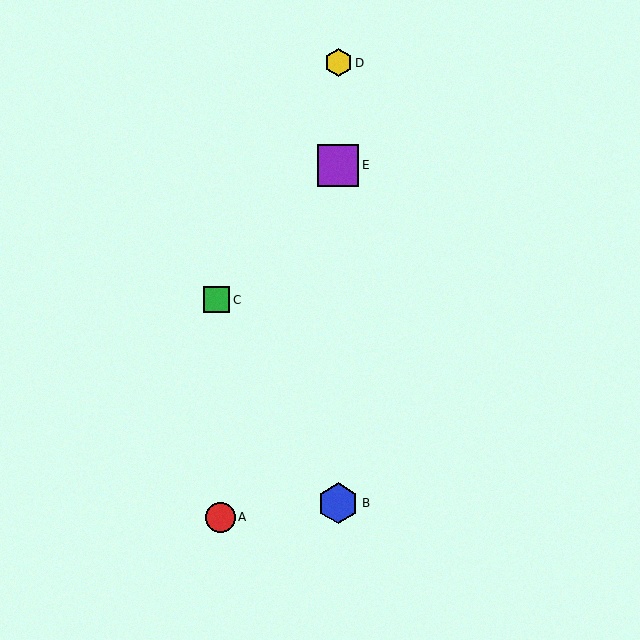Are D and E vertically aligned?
Yes, both are at x≈338.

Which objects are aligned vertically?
Objects B, D, E are aligned vertically.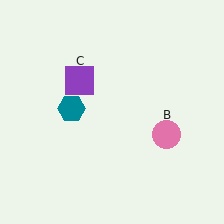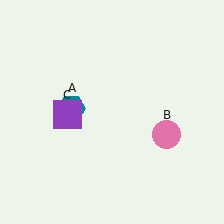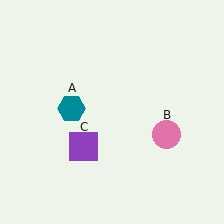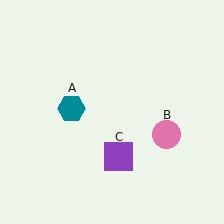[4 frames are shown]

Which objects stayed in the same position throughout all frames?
Teal hexagon (object A) and pink circle (object B) remained stationary.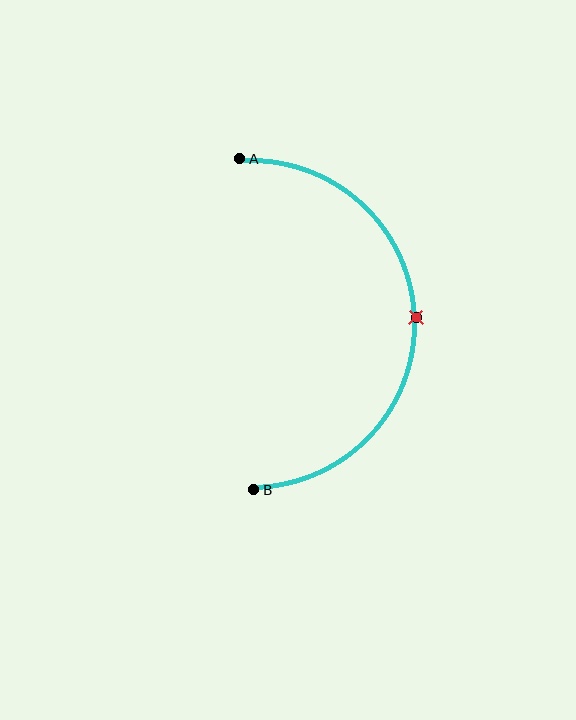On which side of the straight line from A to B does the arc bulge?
The arc bulges to the right of the straight line connecting A and B.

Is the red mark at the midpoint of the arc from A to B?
Yes. The red mark lies on the arc at equal arc-length from both A and B — it is the arc midpoint.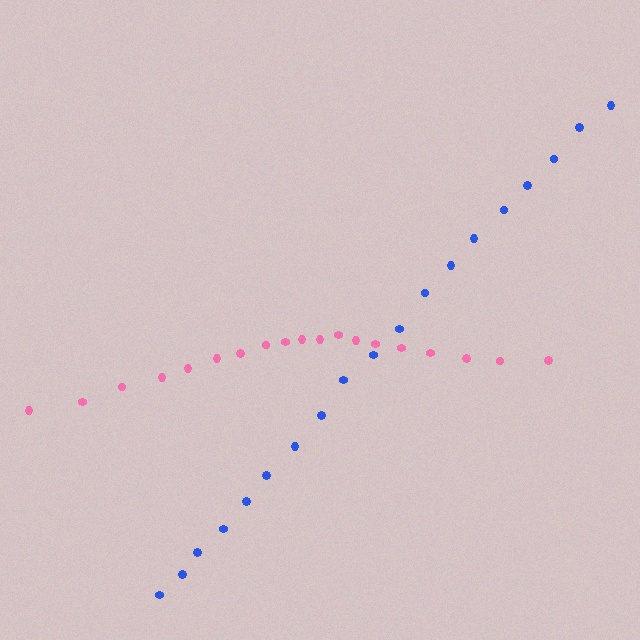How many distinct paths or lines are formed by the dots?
There are 2 distinct paths.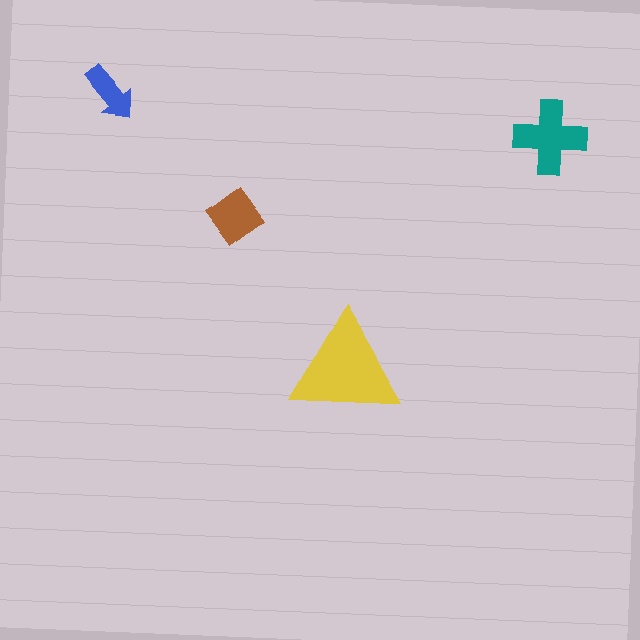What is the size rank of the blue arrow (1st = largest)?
4th.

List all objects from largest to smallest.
The yellow triangle, the teal cross, the brown diamond, the blue arrow.